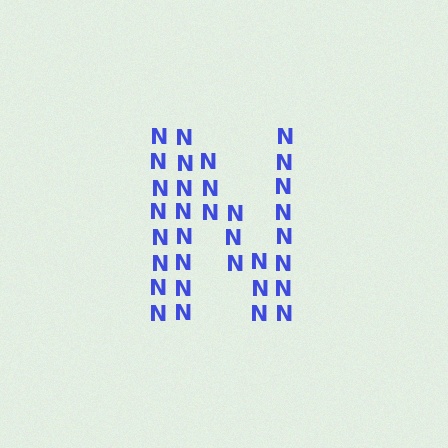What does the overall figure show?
The overall figure shows the letter N.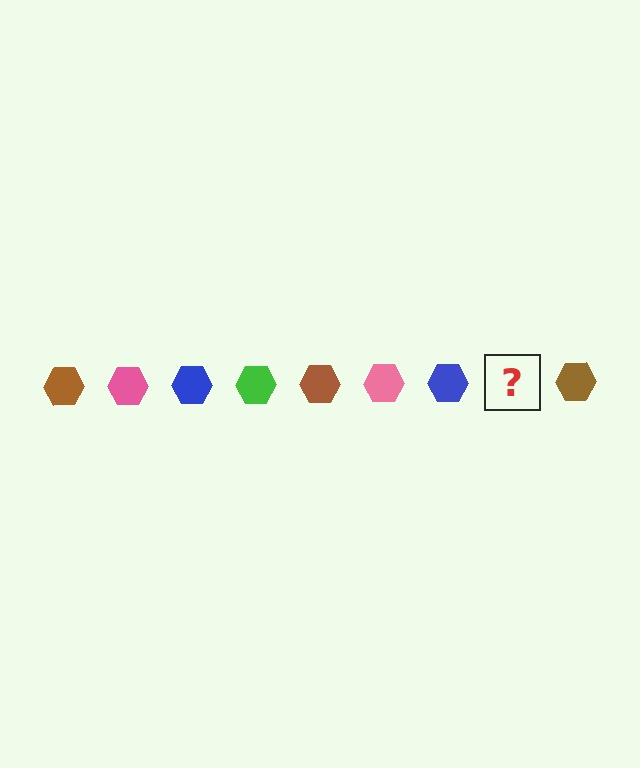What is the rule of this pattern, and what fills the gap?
The rule is that the pattern cycles through brown, pink, blue, green hexagons. The gap should be filled with a green hexagon.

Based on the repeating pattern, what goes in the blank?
The blank should be a green hexagon.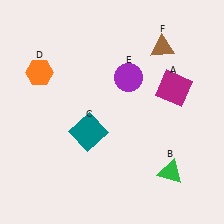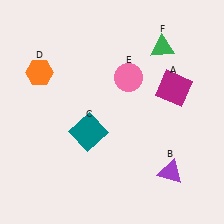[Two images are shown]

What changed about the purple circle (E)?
In Image 1, E is purple. In Image 2, it changed to pink.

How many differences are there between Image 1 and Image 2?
There are 3 differences between the two images.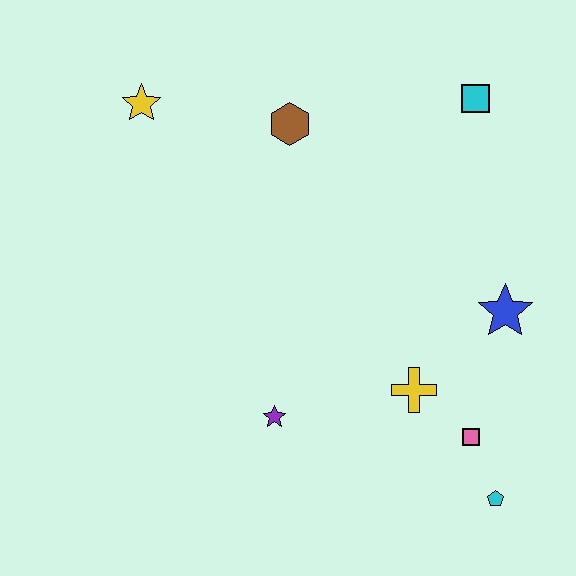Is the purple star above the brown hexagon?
No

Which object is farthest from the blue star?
The yellow star is farthest from the blue star.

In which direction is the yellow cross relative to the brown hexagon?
The yellow cross is below the brown hexagon.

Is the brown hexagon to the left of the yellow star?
No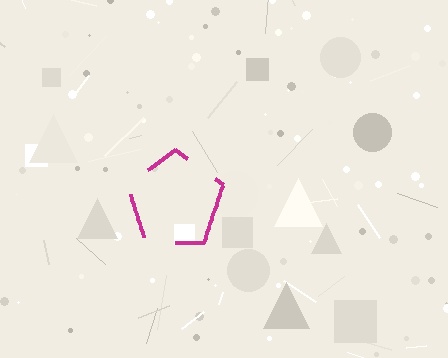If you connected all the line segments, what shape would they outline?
They would outline a pentagon.